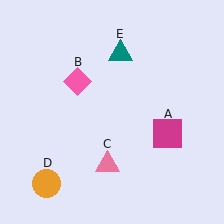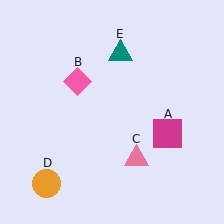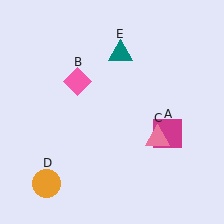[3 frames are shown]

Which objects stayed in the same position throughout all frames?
Magenta square (object A) and pink diamond (object B) and orange circle (object D) and teal triangle (object E) remained stationary.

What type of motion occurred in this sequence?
The pink triangle (object C) rotated counterclockwise around the center of the scene.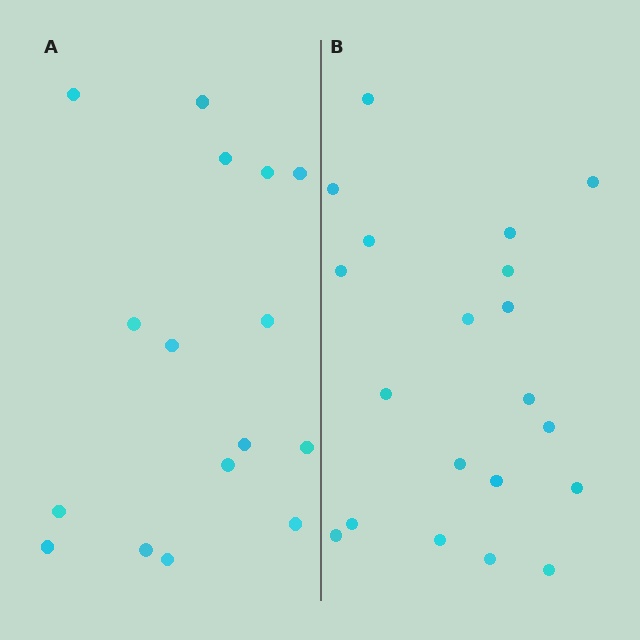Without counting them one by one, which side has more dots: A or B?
Region B (the right region) has more dots.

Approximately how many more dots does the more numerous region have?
Region B has about 4 more dots than region A.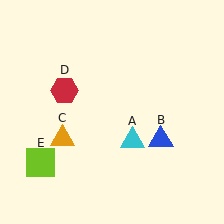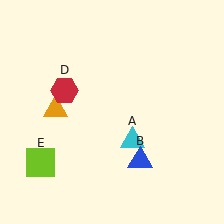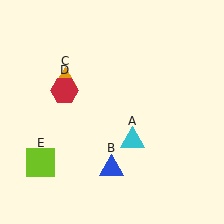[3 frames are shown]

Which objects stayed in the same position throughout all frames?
Cyan triangle (object A) and red hexagon (object D) and lime square (object E) remained stationary.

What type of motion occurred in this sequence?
The blue triangle (object B), orange triangle (object C) rotated clockwise around the center of the scene.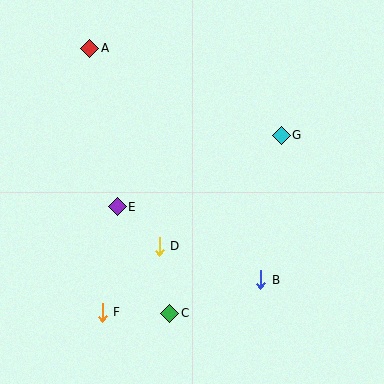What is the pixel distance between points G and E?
The distance between G and E is 179 pixels.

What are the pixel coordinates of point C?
Point C is at (170, 313).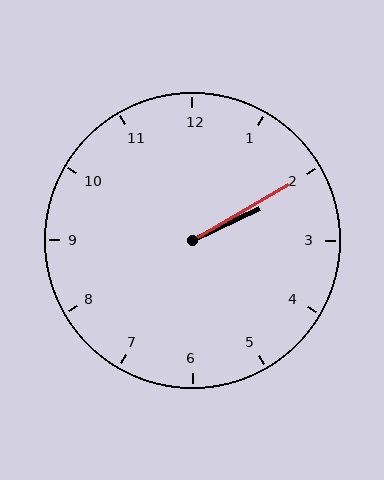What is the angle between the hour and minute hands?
Approximately 5 degrees.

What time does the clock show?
2:10.